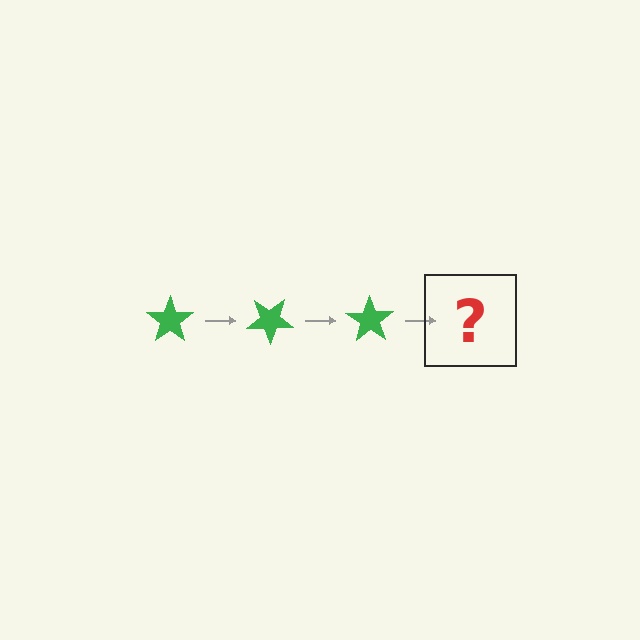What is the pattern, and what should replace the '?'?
The pattern is that the star rotates 35 degrees each step. The '?' should be a green star rotated 105 degrees.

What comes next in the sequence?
The next element should be a green star rotated 105 degrees.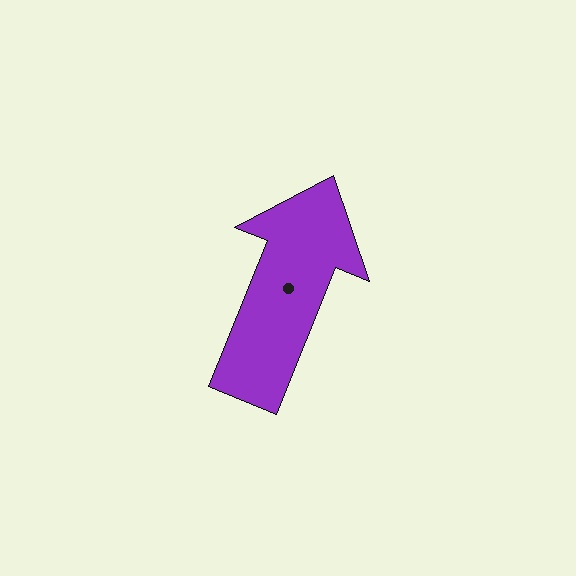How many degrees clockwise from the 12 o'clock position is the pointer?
Approximately 22 degrees.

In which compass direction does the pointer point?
North.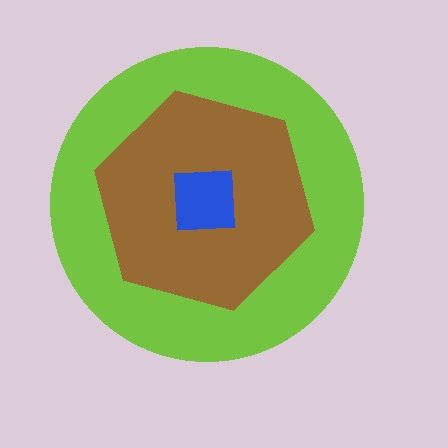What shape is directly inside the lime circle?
The brown hexagon.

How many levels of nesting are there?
3.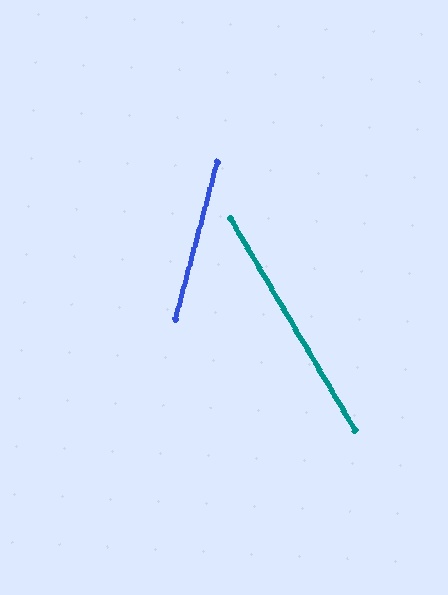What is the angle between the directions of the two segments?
Approximately 46 degrees.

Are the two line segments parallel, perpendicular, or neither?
Neither parallel nor perpendicular — they differ by about 46°.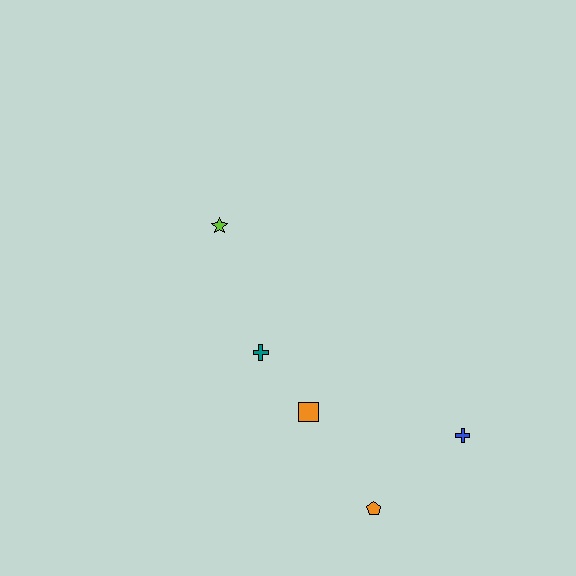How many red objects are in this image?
There are no red objects.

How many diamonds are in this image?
There are no diamonds.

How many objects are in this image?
There are 5 objects.